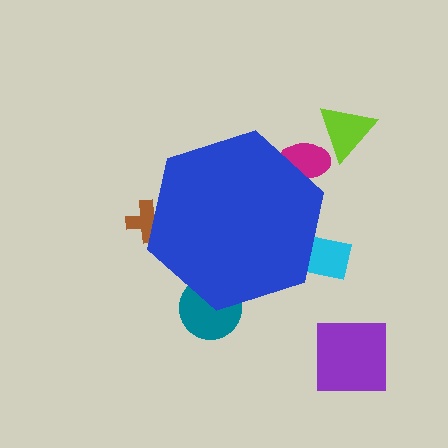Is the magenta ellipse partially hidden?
Yes, the magenta ellipse is partially hidden behind the blue hexagon.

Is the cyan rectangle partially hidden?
Yes, the cyan rectangle is partially hidden behind the blue hexagon.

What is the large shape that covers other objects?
A blue hexagon.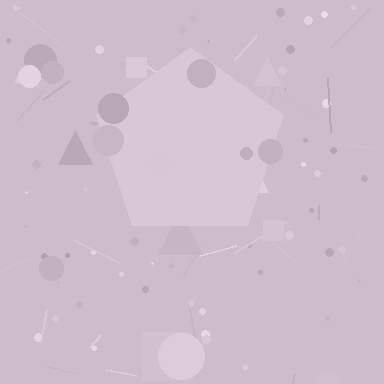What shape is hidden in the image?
A pentagon is hidden in the image.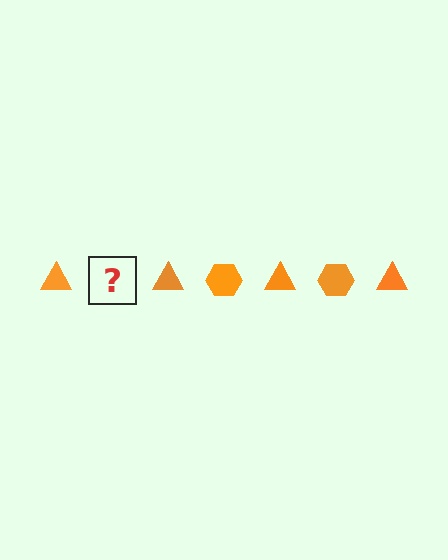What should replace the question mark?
The question mark should be replaced with an orange hexagon.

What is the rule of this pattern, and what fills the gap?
The rule is that the pattern cycles through triangle, hexagon shapes in orange. The gap should be filled with an orange hexagon.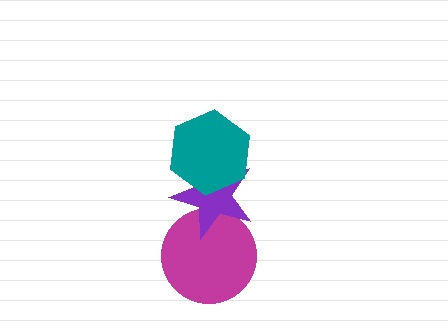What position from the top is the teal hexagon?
The teal hexagon is 1st from the top.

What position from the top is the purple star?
The purple star is 2nd from the top.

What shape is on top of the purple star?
The teal hexagon is on top of the purple star.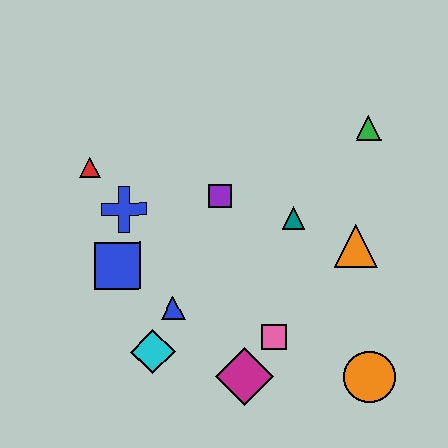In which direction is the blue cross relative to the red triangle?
The blue cross is below the red triangle.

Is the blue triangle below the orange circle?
No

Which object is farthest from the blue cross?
The orange circle is farthest from the blue cross.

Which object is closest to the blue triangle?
The cyan diamond is closest to the blue triangle.